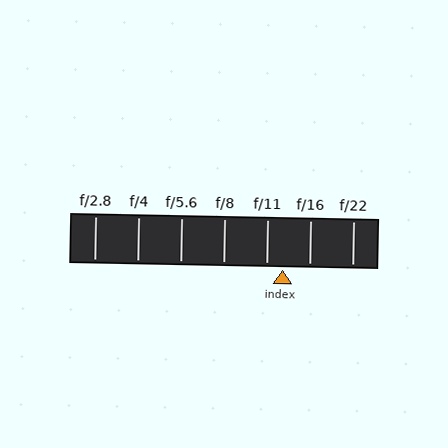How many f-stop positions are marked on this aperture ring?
There are 7 f-stop positions marked.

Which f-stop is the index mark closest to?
The index mark is closest to f/11.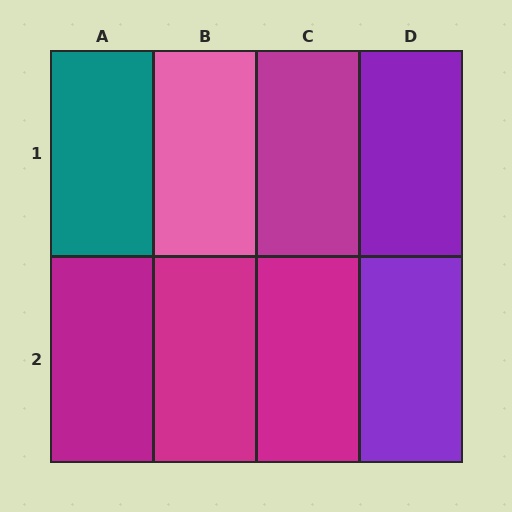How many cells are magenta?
4 cells are magenta.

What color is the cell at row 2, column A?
Magenta.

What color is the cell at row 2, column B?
Magenta.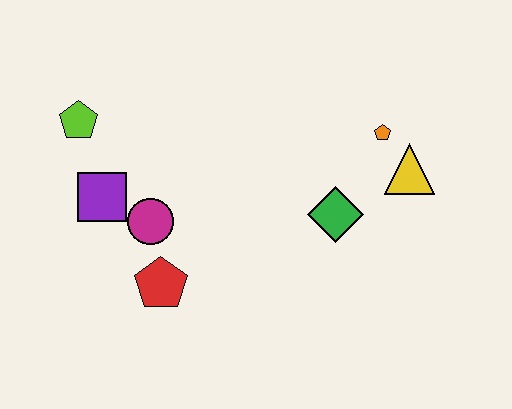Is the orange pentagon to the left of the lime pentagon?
No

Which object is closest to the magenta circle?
The purple square is closest to the magenta circle.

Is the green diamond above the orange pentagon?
No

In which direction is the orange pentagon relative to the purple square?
The orange pentagon is to the right of the purple square.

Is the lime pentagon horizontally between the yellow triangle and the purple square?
No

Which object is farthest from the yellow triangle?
The lime pentagon is farthest from the yellow triangle.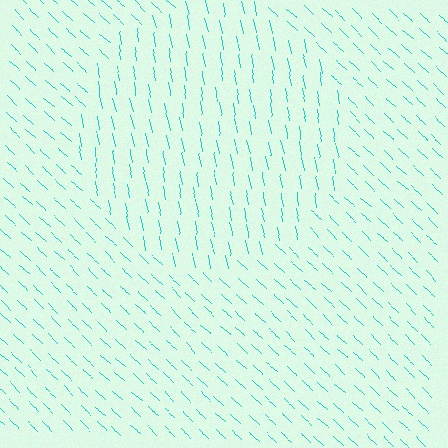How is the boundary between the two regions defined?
The boundary is defined purely by a change in line orientation (approximately 37 degrees difference). All lines are the same color and thickness.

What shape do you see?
I see a circle.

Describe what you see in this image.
The image is filled with small cyan line segments. A circle region in the image has lines oriented differently from the surrounding lines, creating a visible texture boundary.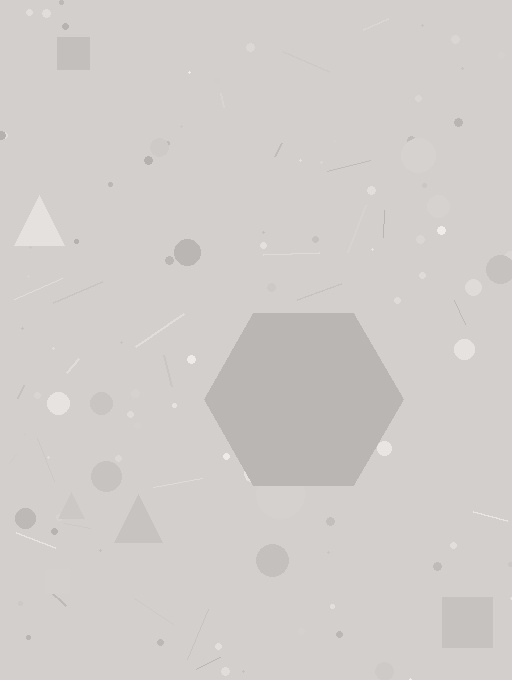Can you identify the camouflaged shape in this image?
The camouflaged shape is a hexagon.